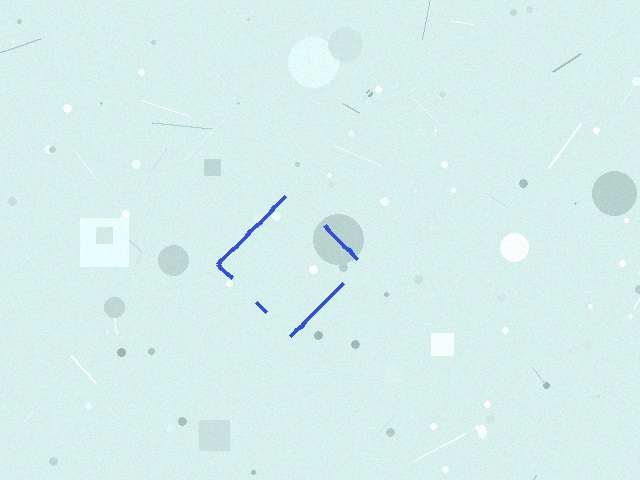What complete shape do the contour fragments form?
The contour fragments form a diamond.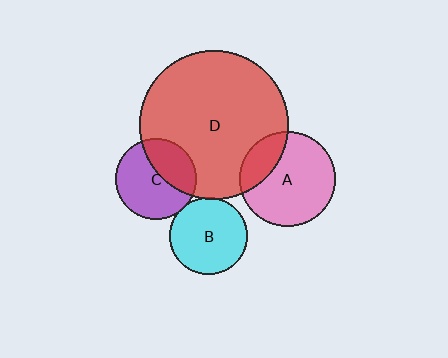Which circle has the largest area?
Circle D (red).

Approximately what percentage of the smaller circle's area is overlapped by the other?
Approximately 25%.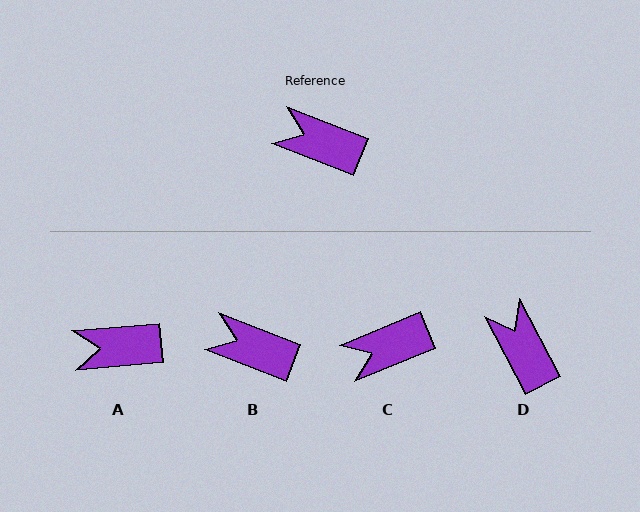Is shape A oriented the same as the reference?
No, it is off by about 26 degrees.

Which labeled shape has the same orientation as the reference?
B.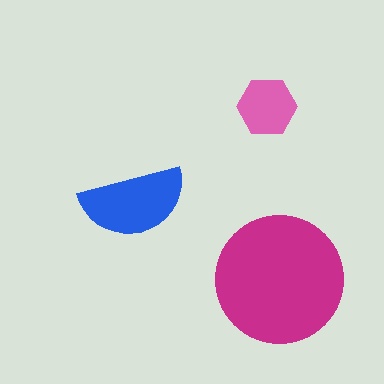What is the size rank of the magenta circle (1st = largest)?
1st.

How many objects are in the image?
There are 3 objects in the image.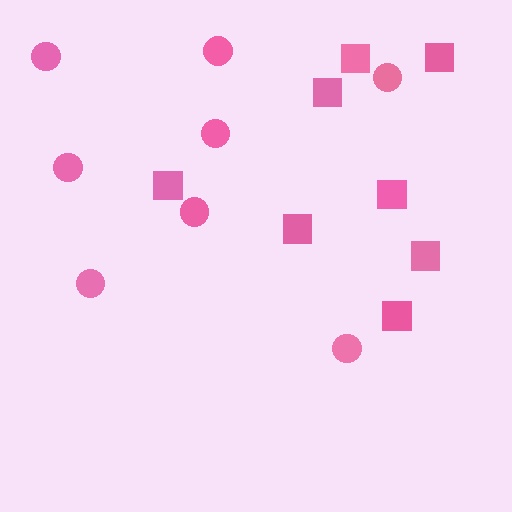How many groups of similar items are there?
There are 2 groups: one group of squares (8) and one group of circles (8).